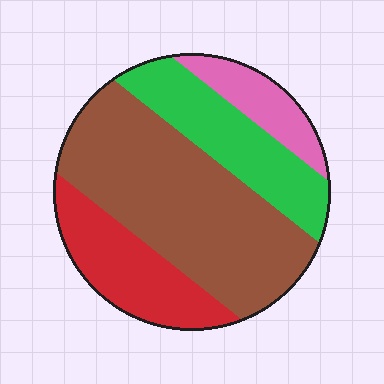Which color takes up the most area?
Brown, at roughly 50%.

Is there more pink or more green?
Green.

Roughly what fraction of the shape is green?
Green covers around 20% of the shape.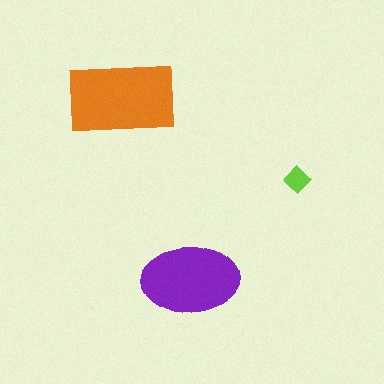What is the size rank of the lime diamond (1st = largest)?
3rd.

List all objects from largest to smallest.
The orange rectangle, the purple ellipse, the lime diamond.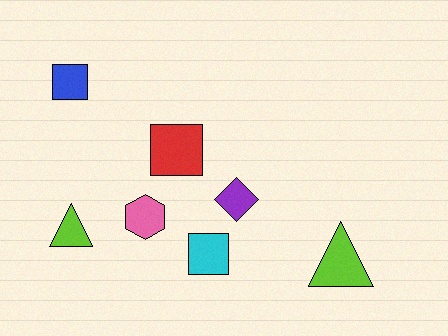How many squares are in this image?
There are 3 squares.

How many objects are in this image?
There are 7 objects.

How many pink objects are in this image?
There is 1 pink object.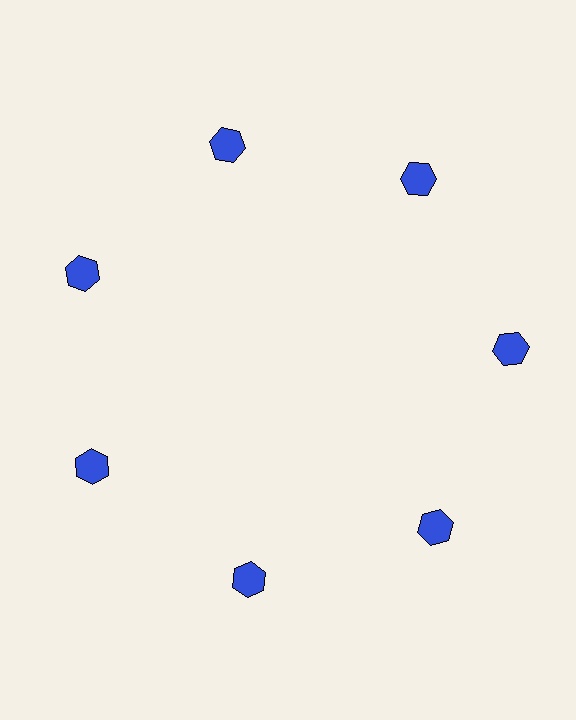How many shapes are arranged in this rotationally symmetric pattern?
There are 7 shapes, arranged in 7 groups of 1.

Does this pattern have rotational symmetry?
Yes, this pattern has 7-fold rotational symmetry. It looks the same after rotating 51 degrees around the center.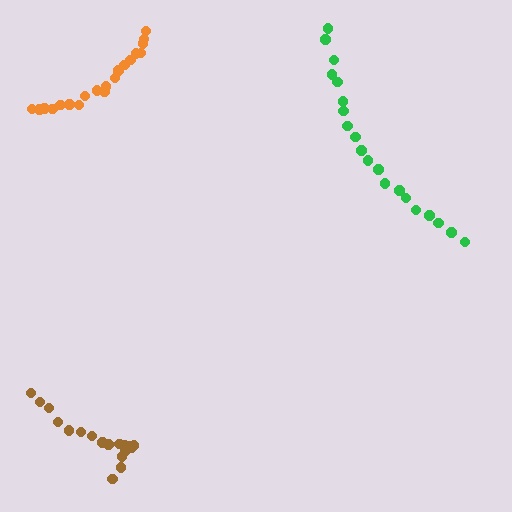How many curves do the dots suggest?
There are 3 distinct paths.